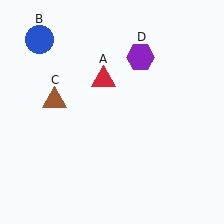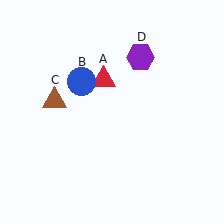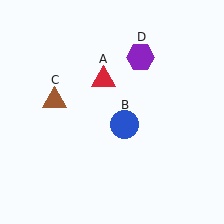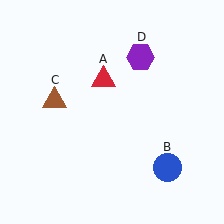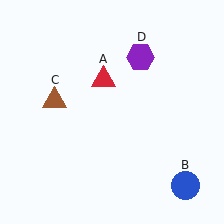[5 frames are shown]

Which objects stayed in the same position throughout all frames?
Red triangle (object A) and brown triangle (object C) and purple hexagon (object D) remained stationary.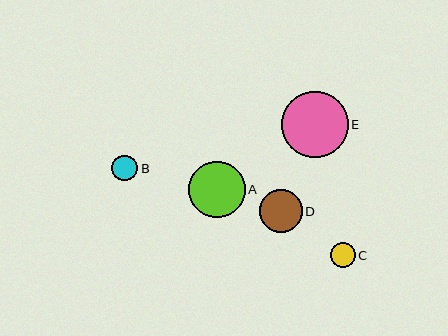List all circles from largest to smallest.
From largest to smallest: E, A, D, B, C.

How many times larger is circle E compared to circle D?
Circle E is approximately 1.6 times the size of circle D.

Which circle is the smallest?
Circle C is the smallest with a size of approximately 25 pixels.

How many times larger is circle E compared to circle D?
Circle E is approximately 1.6 times the size of circle D.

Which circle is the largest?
Circle E is the largest with a size of approximately 67 pixels.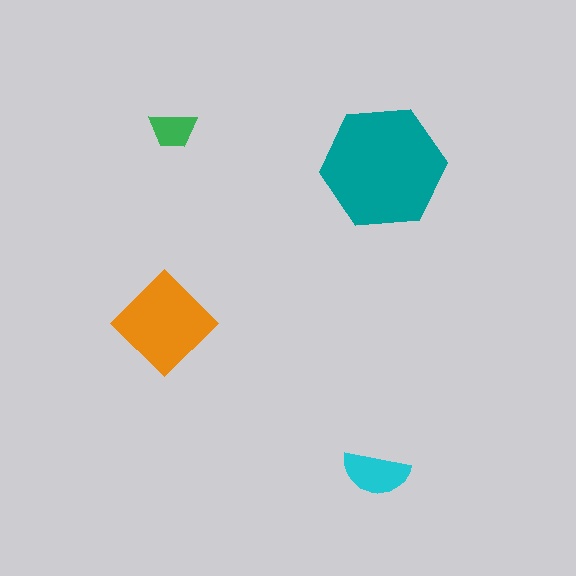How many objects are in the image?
There are 4 objects in the image.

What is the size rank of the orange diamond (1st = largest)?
2nd.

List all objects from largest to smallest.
The teal hexagon, the orange diamond, the cyan semicircle, the green trapezoid.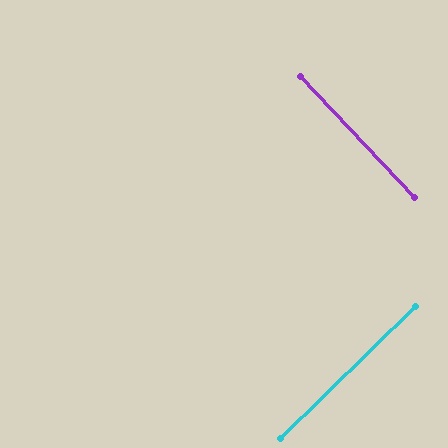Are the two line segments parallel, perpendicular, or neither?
Perpendicular — they meet at approximately 89°.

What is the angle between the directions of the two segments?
Approximately 89 degrees.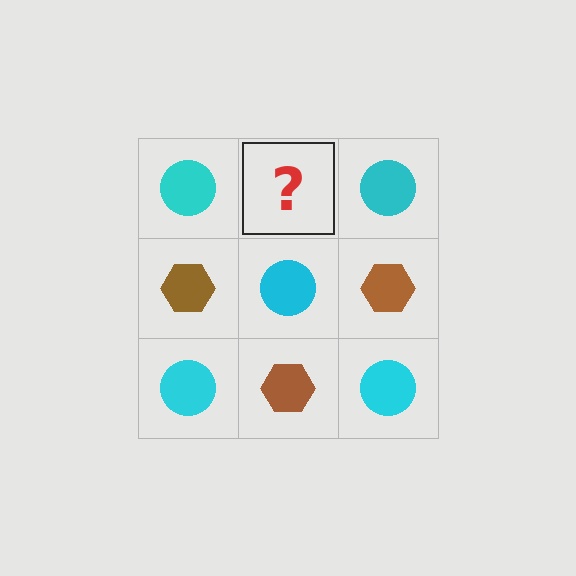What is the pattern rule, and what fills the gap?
The rule is that it alternates cyan circle and brown hexagon in a checkerboard pattern. The gap should be filled with a brown hexagon.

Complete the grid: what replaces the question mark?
The question mark should be replaced with a brown hexagon.